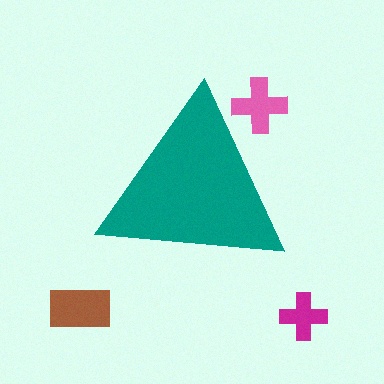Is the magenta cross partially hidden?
No, the magenta cross is fully visible.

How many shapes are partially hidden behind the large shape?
1 shape is partially hidden.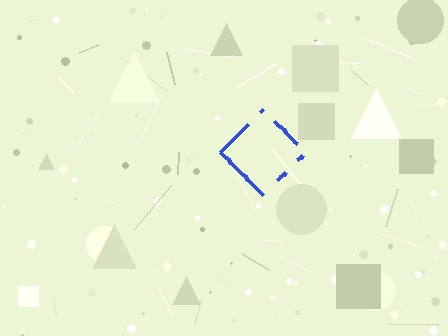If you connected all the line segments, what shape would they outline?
They would outline a diamond.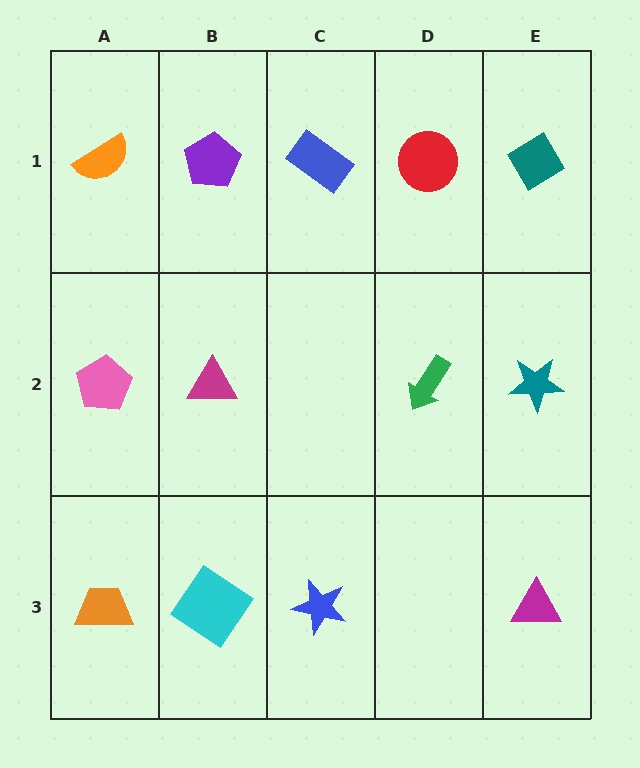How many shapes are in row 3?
4 shapes.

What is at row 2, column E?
A teal star.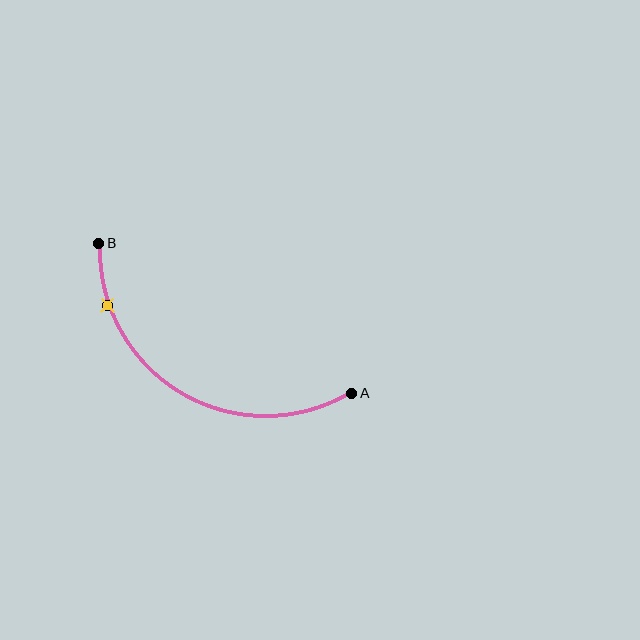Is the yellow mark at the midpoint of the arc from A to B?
No. The yellow mark lies on the arc but is closer to endpoint B. The arc midpoint would be at the point on the curve equidistant along the arc from both A and B.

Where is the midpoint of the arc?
The arc midpoint is the point on the curve farthest from the straight line joining A and B. It sits below that line.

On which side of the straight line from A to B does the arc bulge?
The arc bulges below the straight line connecting A and B.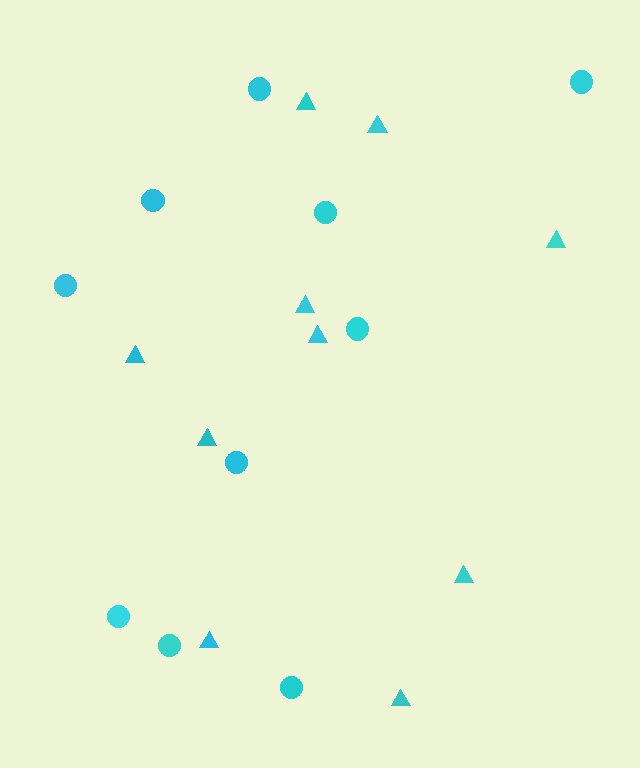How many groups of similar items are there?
There are 2 groups: one group of triangles (10) and one group of circles (10).